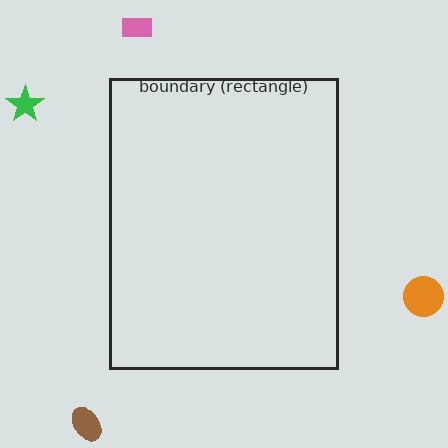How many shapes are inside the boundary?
0 inside, 4 outside.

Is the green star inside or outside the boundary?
Outside.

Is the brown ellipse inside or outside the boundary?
Outside.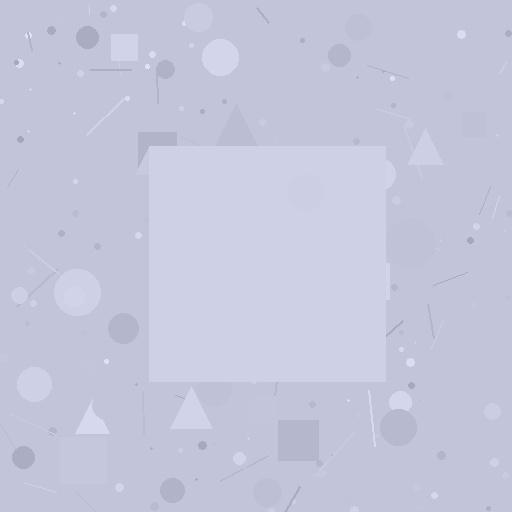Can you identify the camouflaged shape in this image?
The camouflaged shape is a square.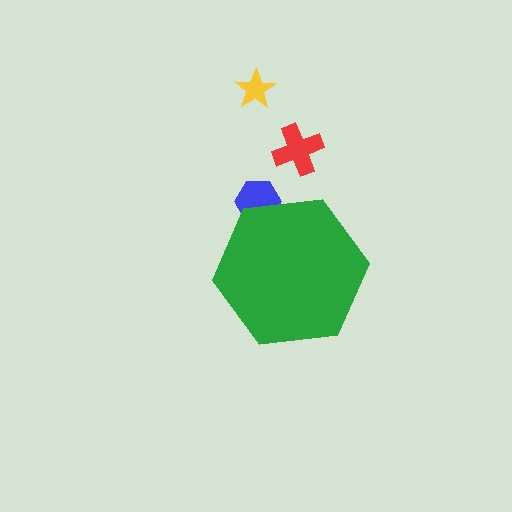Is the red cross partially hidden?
No, the red cross is fully visible.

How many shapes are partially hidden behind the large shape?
1 shape is partially hidden.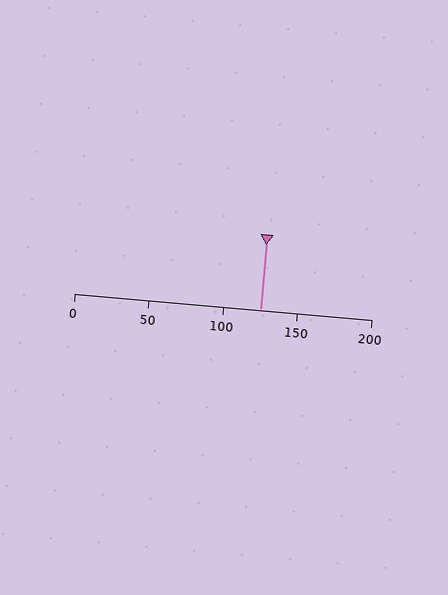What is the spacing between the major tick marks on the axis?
The major ticks are spaced 50 apart.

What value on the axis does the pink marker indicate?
The marker indicates approximately 125.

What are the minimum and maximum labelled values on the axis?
The axis runs from 0 to 200.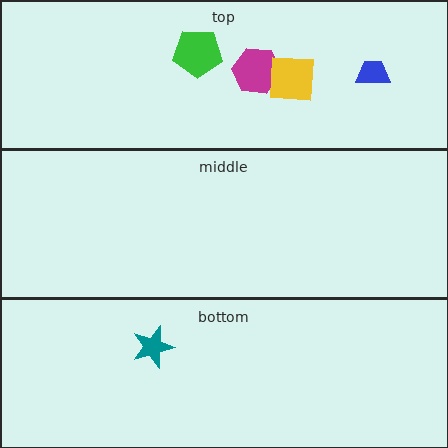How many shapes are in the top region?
4.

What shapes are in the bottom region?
The teal star.